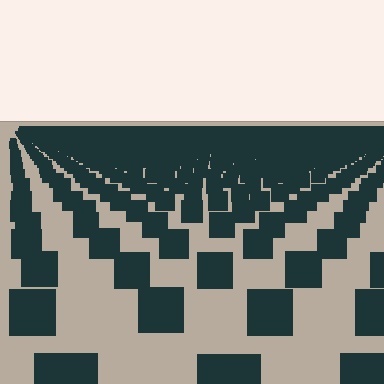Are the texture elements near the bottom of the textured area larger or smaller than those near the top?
Larger. Near the bottom, elements are closer to the viewer and appear at a bigger on-screen size.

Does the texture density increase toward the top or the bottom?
Density increases toward the top.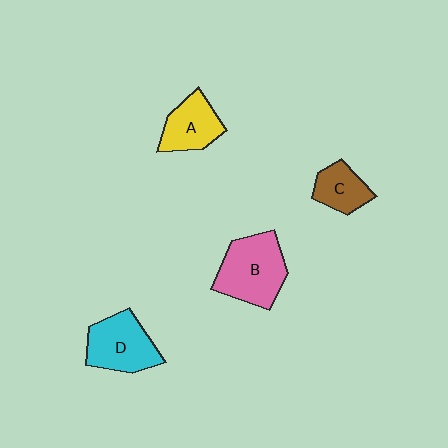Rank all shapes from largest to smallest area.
From largest to smallest: B (pink), D (cyan), A (yellow), C (brown).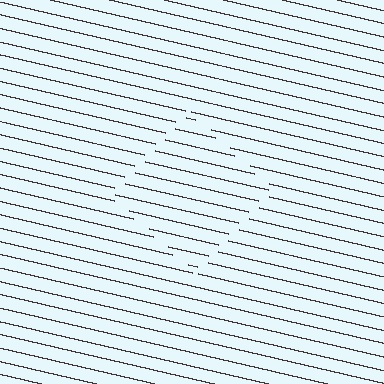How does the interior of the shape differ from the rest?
The interior of the shape contains the same grating, shifted by half a period — the contour is defined by the phase discontinuity where line-ends from the inner and outer gratings abut.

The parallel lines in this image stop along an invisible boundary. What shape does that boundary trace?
An illusory square. The interior of the shape contains the same grating, shifted by half a period — the contour is defined by the phase discontinuity where line-ends from the inner and outer gratings abut.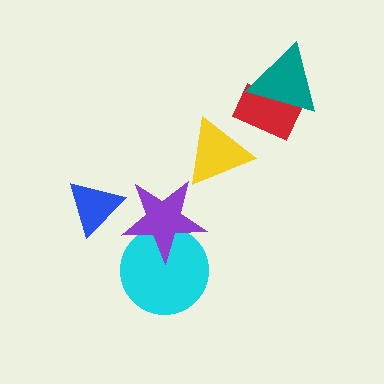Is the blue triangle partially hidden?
Yes, it is partially covered by another shape.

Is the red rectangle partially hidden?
Yes, it is partially covered by another shape.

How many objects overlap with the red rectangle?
1 object overlaps with the red rectangle.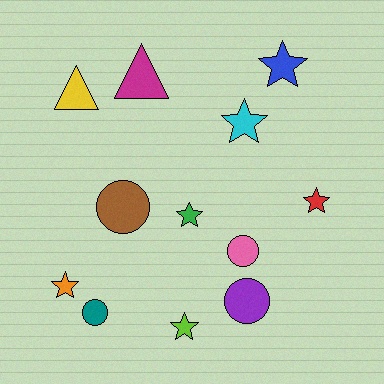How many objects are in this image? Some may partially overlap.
There are 12 objects.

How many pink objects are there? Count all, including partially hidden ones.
There is 1 pink object.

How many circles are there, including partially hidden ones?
There are 4 circles.